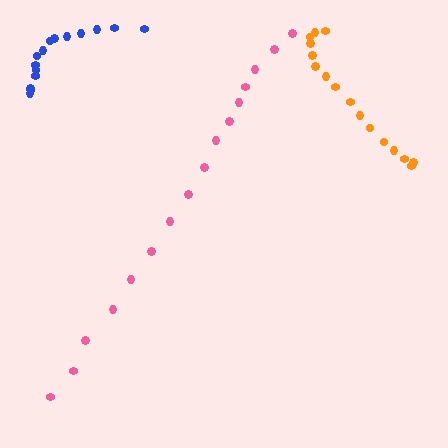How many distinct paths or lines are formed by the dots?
There are 3 distinct paths.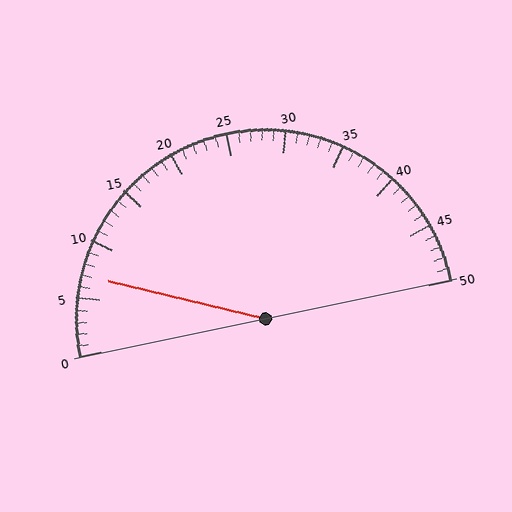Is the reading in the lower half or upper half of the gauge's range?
The reading is in the lower half of the range (0 to 50).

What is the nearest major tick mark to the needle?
The nearest major tick mark is 5.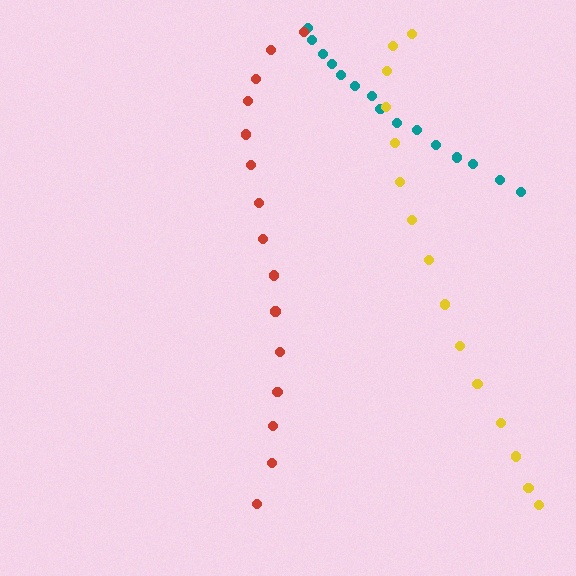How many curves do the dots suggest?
There are 3 distinct paths.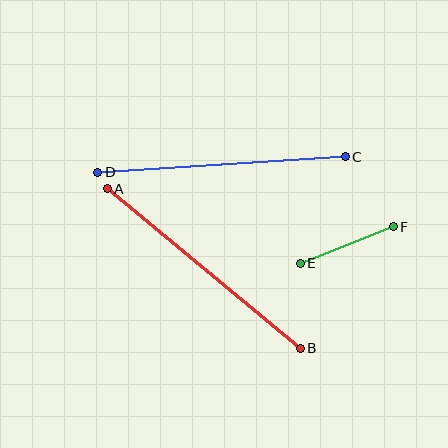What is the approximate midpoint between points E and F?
The midpoint is at approximately (347, 245) pixels.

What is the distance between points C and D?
The distance is approximately 248 pixels.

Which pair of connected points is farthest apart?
Points A and B are farthest apart.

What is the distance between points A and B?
The distance is approximately 250 pixels.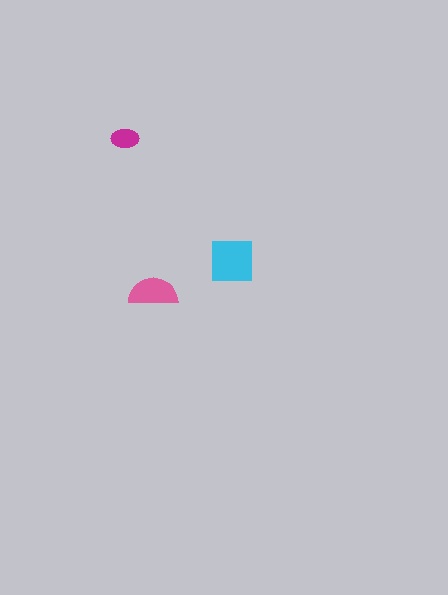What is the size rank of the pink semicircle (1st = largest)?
2nd.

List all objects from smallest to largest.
The magenta ellipse, the pink semicircle, the cyan square.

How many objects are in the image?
There are 3 objects in the image.